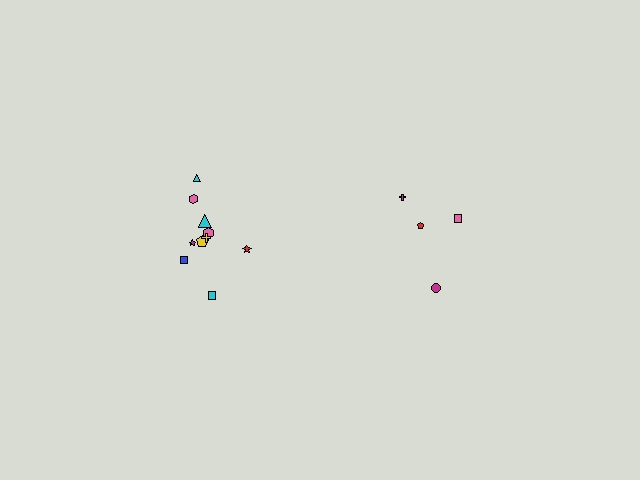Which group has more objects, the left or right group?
The left group.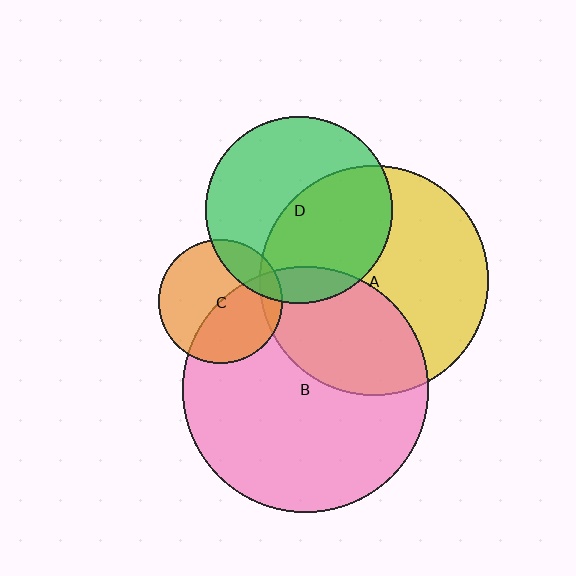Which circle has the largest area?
Circle B (pink).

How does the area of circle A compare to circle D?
Approximately 1.5 times.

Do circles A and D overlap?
Yes.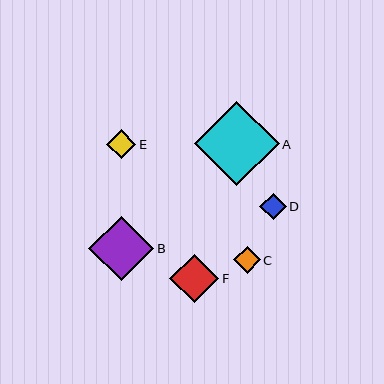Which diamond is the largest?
Diamond A is the largest with a size of approximately 85 pixels.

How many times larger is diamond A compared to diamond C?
Diamond A is approximately 3.2 times the size of diamond C.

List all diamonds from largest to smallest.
From largest to smallest: A, B, F, E, C, D.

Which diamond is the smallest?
Diamond D is the smallest with a size of approximately 27 pixels.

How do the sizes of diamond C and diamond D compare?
Diamond C and diamond D are approximately the same size.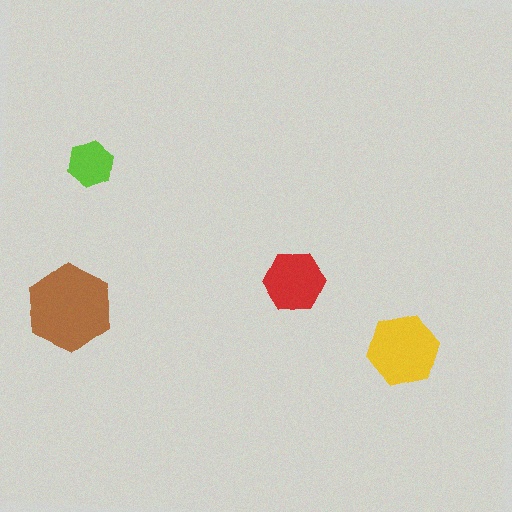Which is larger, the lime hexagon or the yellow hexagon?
The yellow one.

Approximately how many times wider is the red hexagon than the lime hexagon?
About 1.5 times wider.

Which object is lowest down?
The yellow hexagon is bottommost.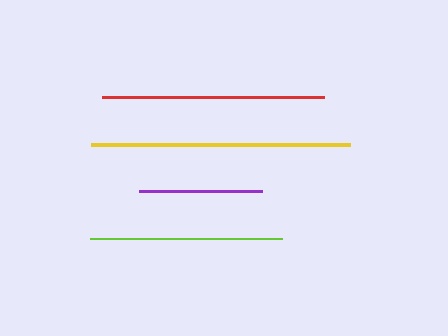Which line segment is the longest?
The yellow line is the longest at approximately 259 pixels.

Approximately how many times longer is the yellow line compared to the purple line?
The yellow line is approximately 2.1 times the length of the purple line.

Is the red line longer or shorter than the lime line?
The red line is longer than the lime line.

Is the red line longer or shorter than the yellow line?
The yellow line is longer than the red line.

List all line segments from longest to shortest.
From longest to shortest: yellow, red, lime, purple.